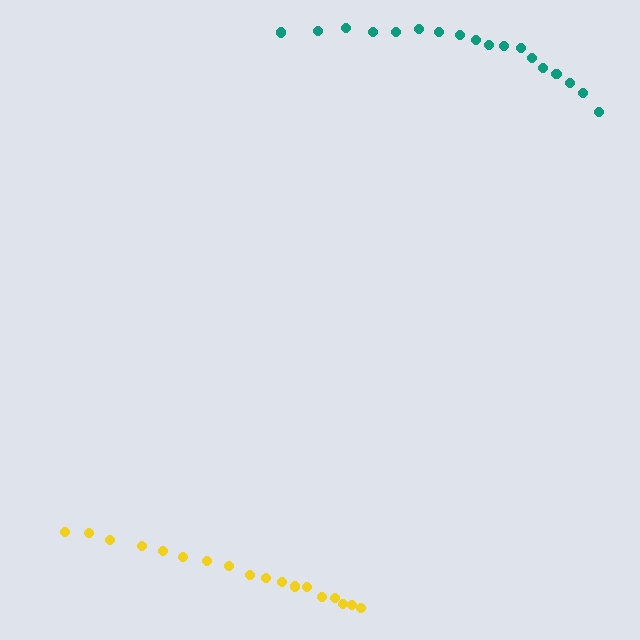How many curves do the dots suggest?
There are 2 distinct paths.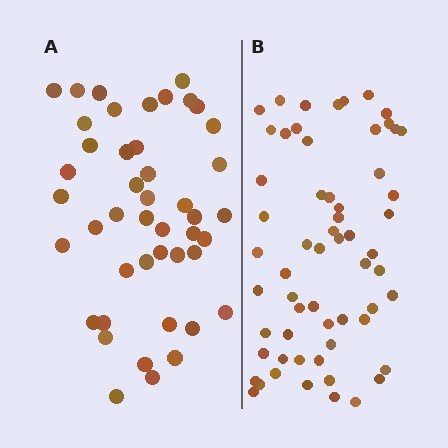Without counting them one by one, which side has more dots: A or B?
Region B (the right region) has more dots.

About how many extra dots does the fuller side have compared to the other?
Region B has approximately 15 more dots than region A.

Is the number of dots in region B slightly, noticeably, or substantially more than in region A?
Region B has noticeably more, but not dramatically so. The ratio is roughly 1.3 to 1.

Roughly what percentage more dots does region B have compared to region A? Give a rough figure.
About 35% more.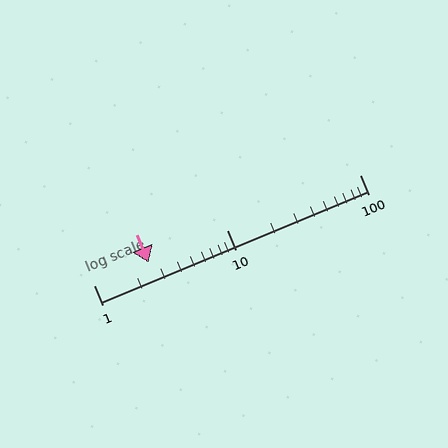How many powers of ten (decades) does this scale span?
The scale spans 2 decades, from 1 to 100.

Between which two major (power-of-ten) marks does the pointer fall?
The pointer is between 1 and 10.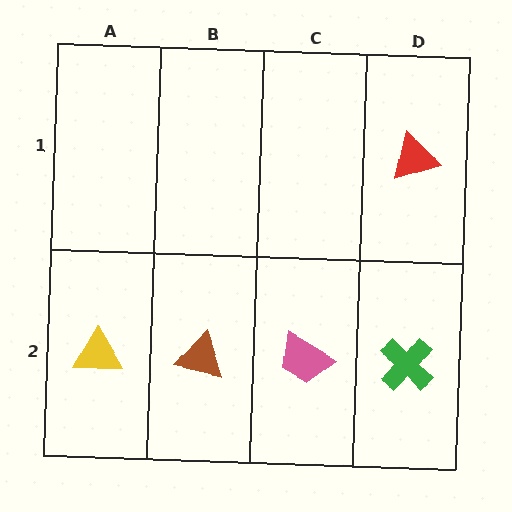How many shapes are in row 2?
4 shapes.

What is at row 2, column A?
A yellow triangle.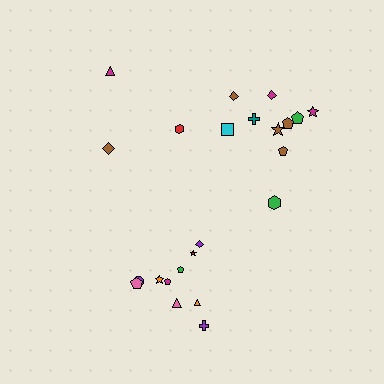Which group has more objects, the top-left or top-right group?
The top-right group.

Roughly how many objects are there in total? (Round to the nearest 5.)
Roughly 25 objects in total.